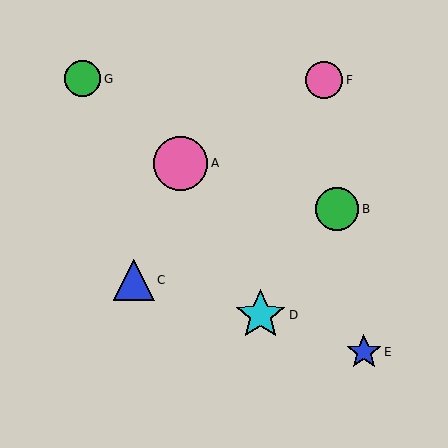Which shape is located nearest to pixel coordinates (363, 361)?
The blue star (labeled E) at (364, 352) is nearest to that location.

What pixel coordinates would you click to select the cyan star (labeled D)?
Click at (261, 315) to select the cyan star D.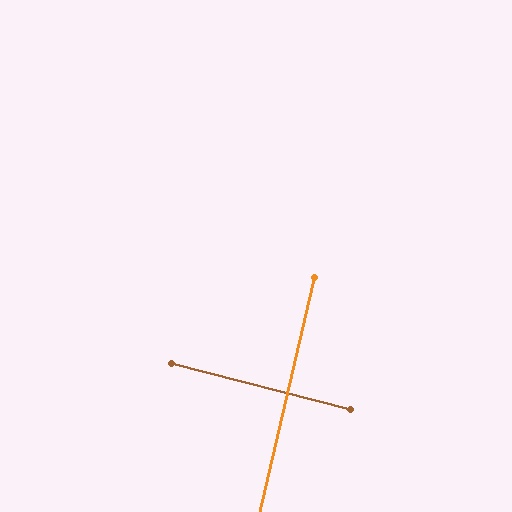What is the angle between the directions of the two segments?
Approximately 88 degrees.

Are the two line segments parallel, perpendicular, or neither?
Perpendicular — they meet at approximately 88°.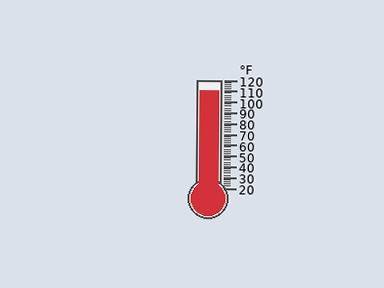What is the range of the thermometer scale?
The thermometer scale ranges from 20°F to 120°F.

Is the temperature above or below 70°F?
The temperature is above 70°F.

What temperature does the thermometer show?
The thermometer shows approximately 110°F.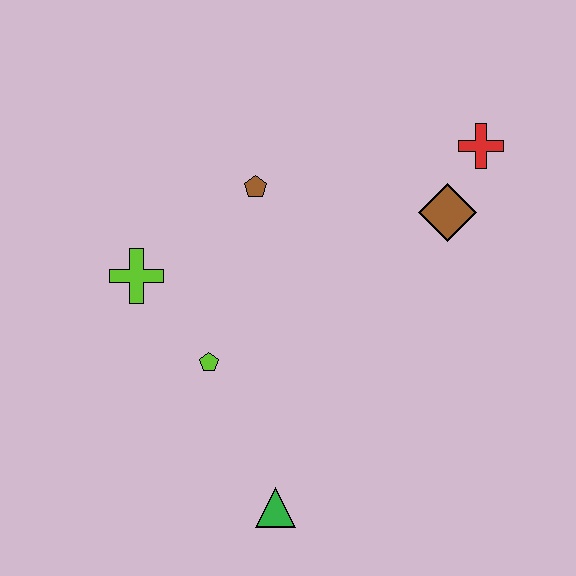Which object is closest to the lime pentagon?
The lime cross is closest to the lime pentagon.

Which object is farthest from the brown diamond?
The green triangle is farthest from the brown diamond.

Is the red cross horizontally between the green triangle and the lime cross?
No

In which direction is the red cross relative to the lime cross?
The red cross is to the right of the lime cross.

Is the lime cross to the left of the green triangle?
Yes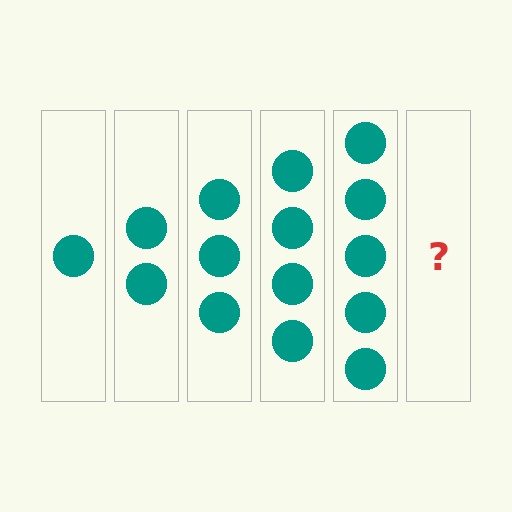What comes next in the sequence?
The next element should be 6 circles.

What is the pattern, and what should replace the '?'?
The pattern is that each step adds one more circle. The '?' should be 6 circles.